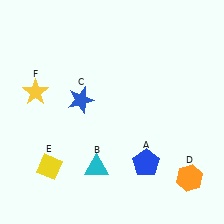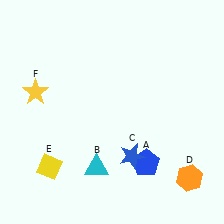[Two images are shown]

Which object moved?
The blue star (C) moved down.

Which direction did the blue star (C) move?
The blue star (C) moved down.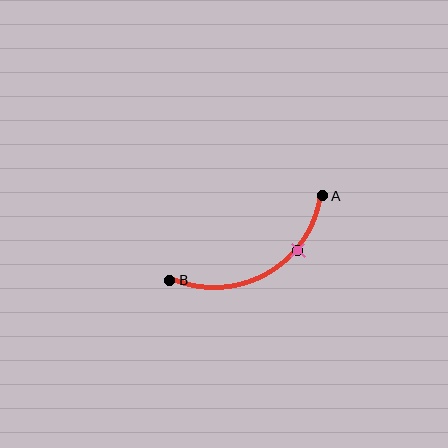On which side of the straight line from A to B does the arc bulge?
The arc bulges below the straight line connecting A and B.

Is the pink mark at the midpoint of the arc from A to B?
No. The pink mark lies on the arc but is closer to endpoint A. The arc midpoint would be at the point on the curve equidistant along the arc from both A and B.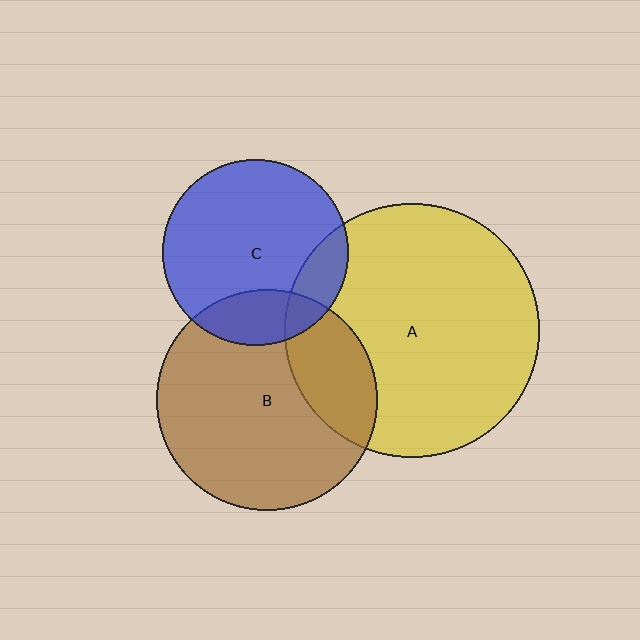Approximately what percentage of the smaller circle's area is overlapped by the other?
Approximately 25%.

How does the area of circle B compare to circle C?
Approximately 1.4 times.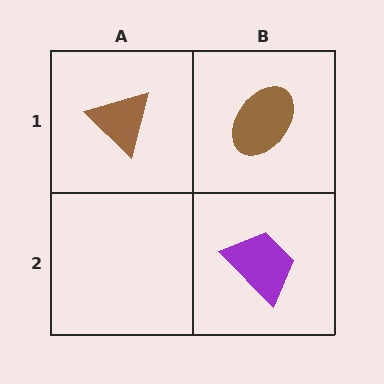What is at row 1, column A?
A brown triangle.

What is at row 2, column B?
A purple trapezoid.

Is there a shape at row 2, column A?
No, that cell is empty.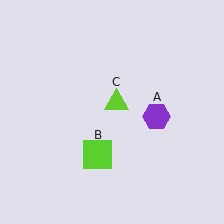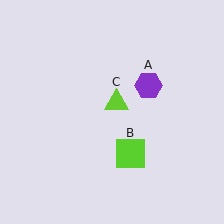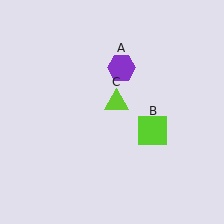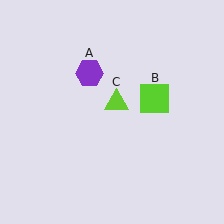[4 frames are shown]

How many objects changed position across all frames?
2 objects changed position: purple hexagon (object A), lime square (object B).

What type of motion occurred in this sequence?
The purple hexagon (object A), lime square (object B) rotated counterclockwise around the center of the scene.